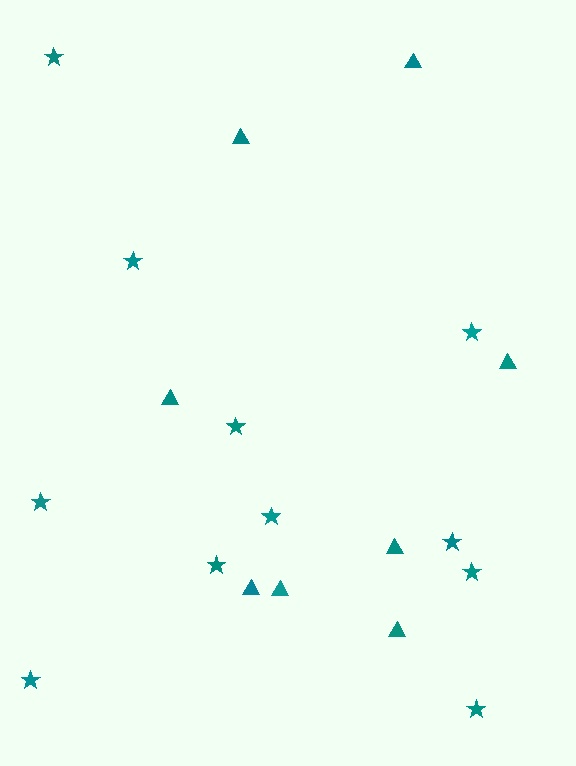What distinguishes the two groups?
There are 2 groups: one group of triangles (8) and one group of stars (11).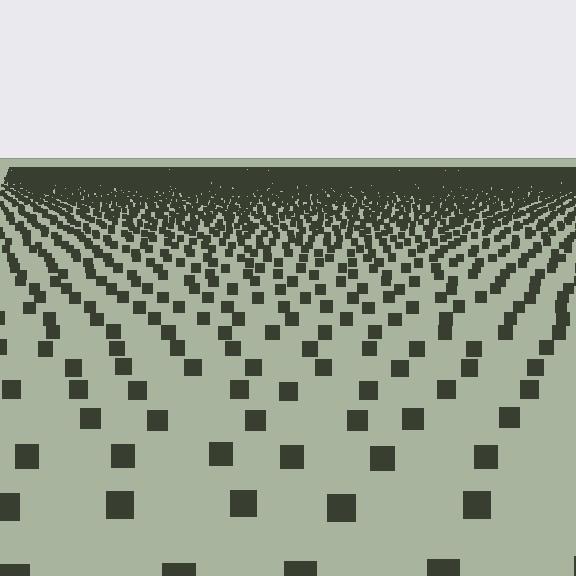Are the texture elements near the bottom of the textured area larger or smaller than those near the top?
Larger. Near the bottom, elements are closer to the viewer and appear at a bigger on-screen size.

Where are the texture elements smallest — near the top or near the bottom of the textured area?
Near the top.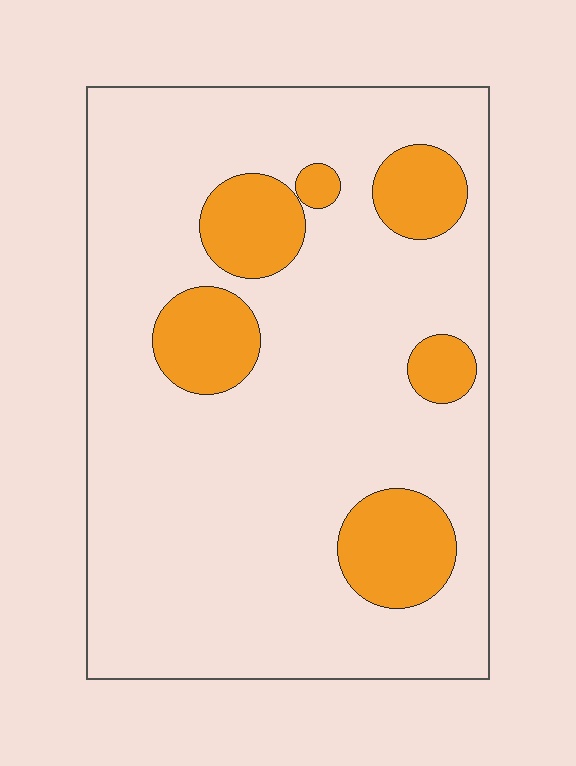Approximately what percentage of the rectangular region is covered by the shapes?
Approximately 20%.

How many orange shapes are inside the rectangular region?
6.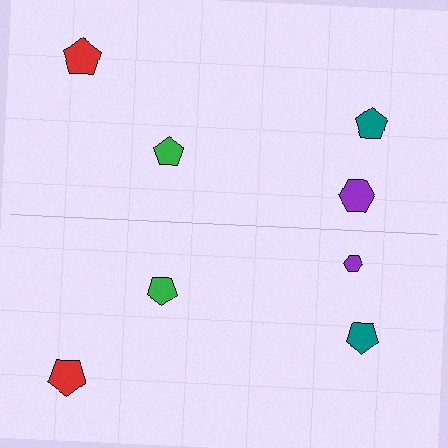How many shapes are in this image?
There are 8 shapes in this image.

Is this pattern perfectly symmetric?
No, the pattern is not perfectly symmetric. The purple hexagon on the bottom side has a different size than its mirror counterpart.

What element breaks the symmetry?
The purple hexagon on the bottom side has a different size than its mirror counterpart.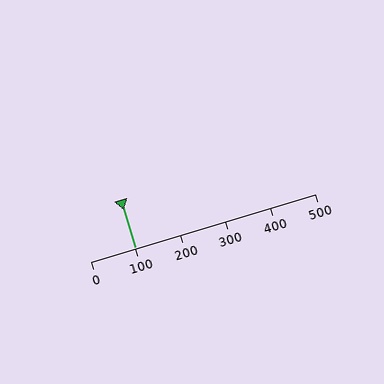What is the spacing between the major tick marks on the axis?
The major ticks are spaced 100 apart.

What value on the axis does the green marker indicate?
The marker indicates approximately 100.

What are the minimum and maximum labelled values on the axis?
The axis runs from 0 to 500.